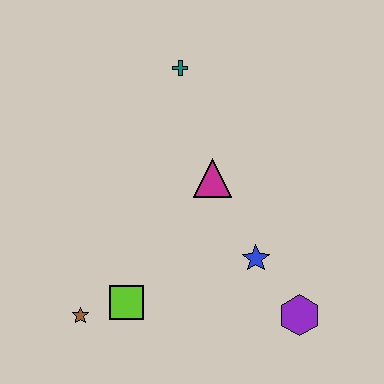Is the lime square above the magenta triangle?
No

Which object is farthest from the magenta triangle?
The brown star is farthest from the magenta triangle.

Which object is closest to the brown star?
The lime square is closest to the brown star.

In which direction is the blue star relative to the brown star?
The blue star is to the right of the brown star.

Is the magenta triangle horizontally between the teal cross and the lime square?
No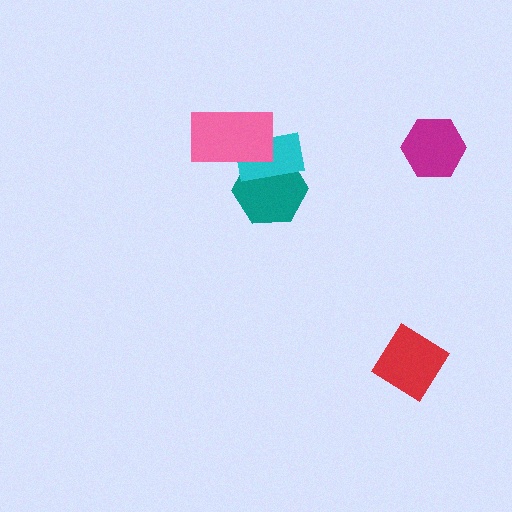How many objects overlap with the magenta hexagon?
0 objects overlap with the magenta hexagon.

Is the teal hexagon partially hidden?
Yes, it is partially covered by another shape.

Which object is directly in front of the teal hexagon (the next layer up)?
The cyan rectangle is directly in front of the teal hexagon.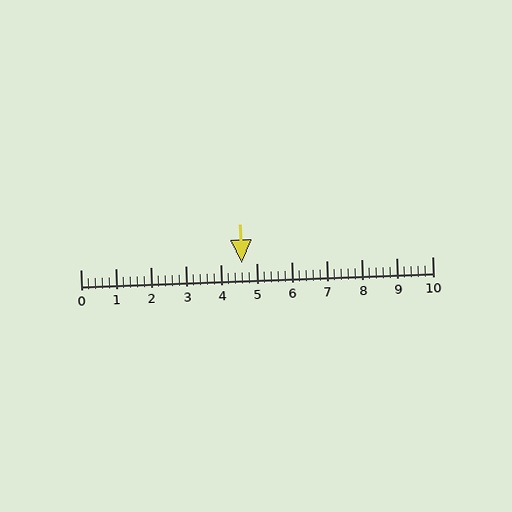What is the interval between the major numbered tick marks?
The major tick marks are spaced 1 units apart.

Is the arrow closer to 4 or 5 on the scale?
The arrow is closer to 5.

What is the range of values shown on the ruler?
The ruler shows values from 0 to 10.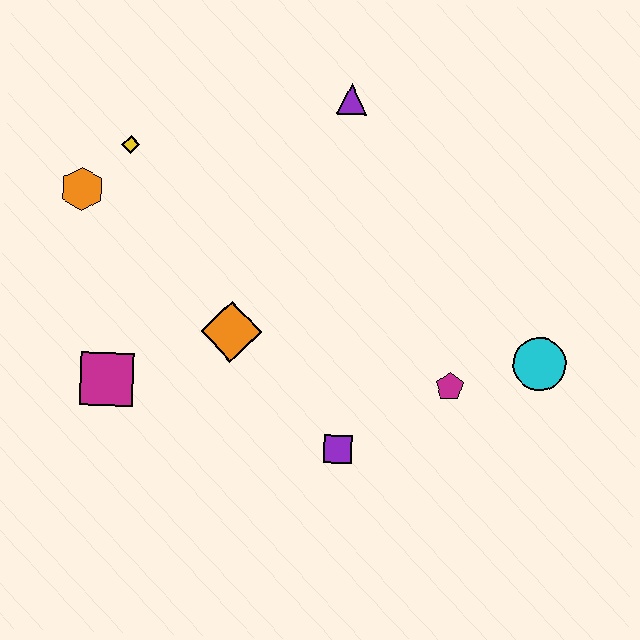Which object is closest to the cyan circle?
The magenta pentagon is closest to the cyan circle.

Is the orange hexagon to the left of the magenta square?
Yes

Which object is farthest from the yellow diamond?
The cyan circle is farthest from the yellow diamond.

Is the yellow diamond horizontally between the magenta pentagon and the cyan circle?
No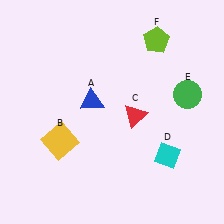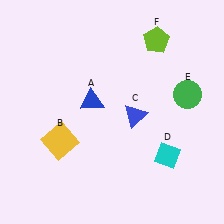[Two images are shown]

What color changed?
The triangle (C) changed from red in Image 1 to blue in Image 2.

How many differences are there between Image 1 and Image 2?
There is 1 difference between the two images.